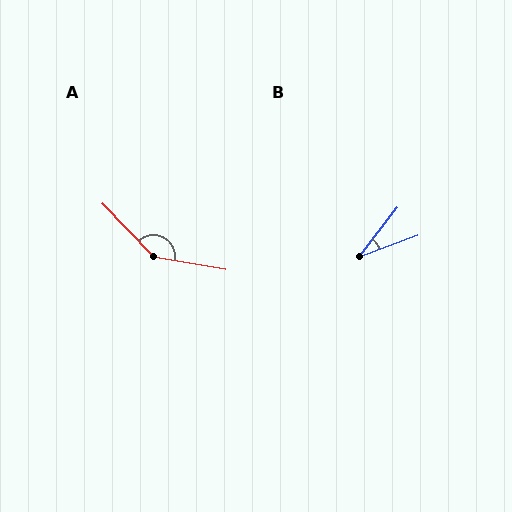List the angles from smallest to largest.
B (32°), A (144°).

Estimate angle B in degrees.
Approximately 32 degrees.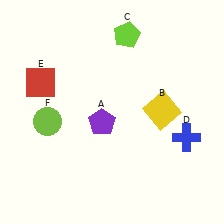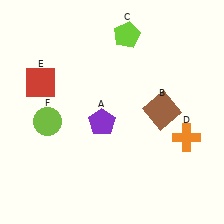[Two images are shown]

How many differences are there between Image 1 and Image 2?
There are 2 differences between the two images.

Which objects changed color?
B changed from yellow to brown. D changed from blue to orange.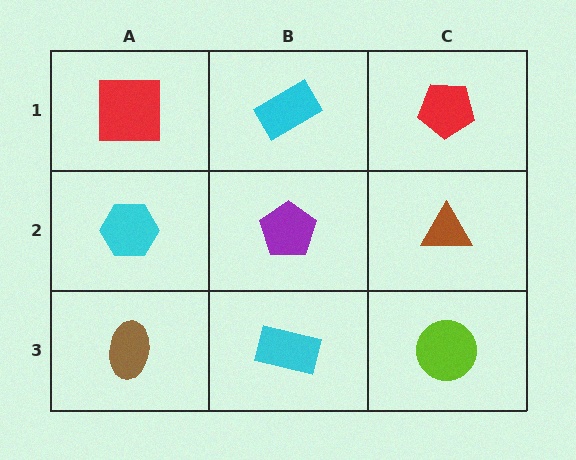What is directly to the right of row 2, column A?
A purple pentagon.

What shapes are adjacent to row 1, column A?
A cyan hexagon (row 2, column A), a cyan rectangle (row 1, column B).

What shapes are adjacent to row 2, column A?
A red square (row 1, column A), a brown ellipse (row 3, column A), a purple pentagon (row 2, column B).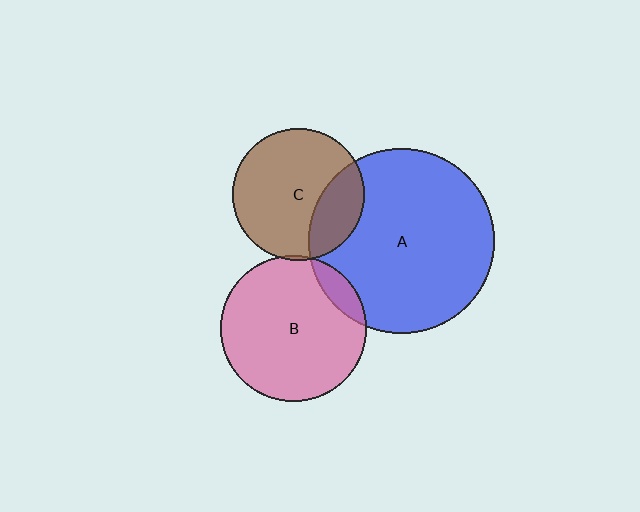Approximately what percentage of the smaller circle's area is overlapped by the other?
Approximately 10%.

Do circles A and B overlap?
Yes.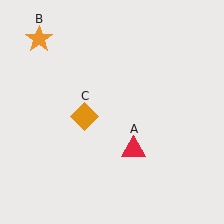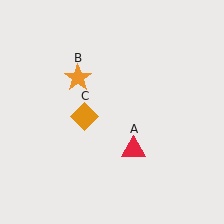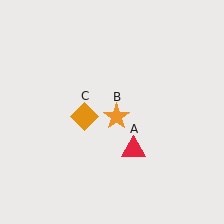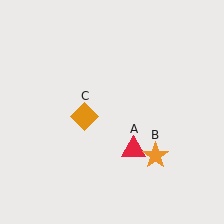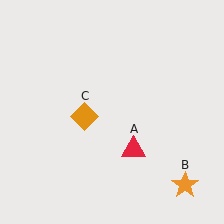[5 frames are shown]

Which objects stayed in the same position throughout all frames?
Red triangle (object A) and orange diamond (object C) remained stationary.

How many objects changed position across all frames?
1 object changed position: orange star (object B).